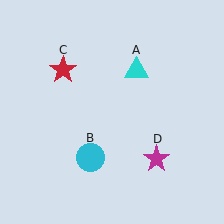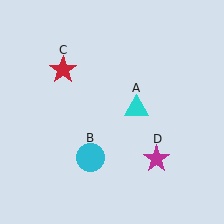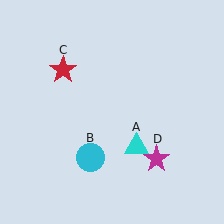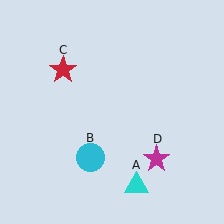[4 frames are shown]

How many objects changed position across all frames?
1 object changed position: cyan triangle (object A).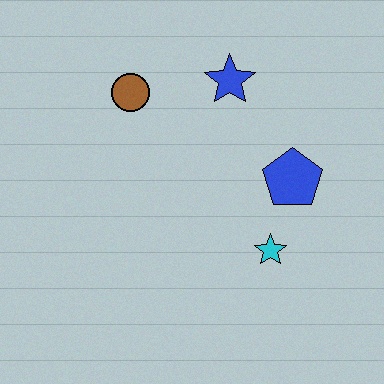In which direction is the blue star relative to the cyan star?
The blue star is above the cyan star.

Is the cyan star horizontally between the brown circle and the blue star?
No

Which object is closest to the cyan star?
The blue pentagon is closest to the cyan star.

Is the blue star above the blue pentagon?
Yes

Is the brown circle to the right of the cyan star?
No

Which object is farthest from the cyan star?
The brown circle is farthest from the cyan star.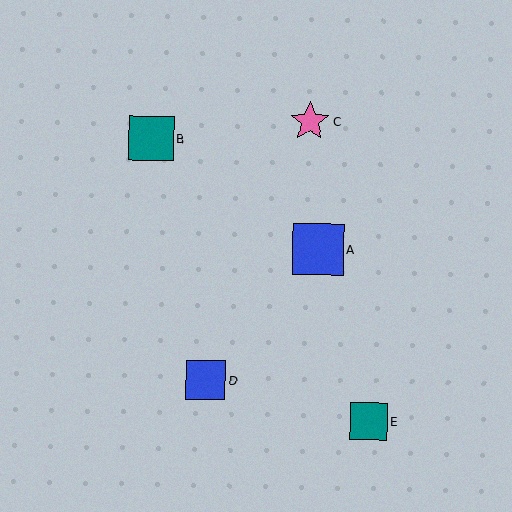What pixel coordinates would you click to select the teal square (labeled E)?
Click at (368, 421) to select the teal square E.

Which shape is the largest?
The blue square (labeled A) is the largest.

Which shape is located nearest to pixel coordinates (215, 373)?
The blue square (labeled D) at (206, 380) is nearest to that location.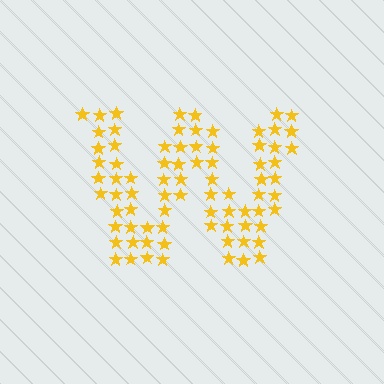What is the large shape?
The large shape is the letter W.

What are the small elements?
The small elements are stars.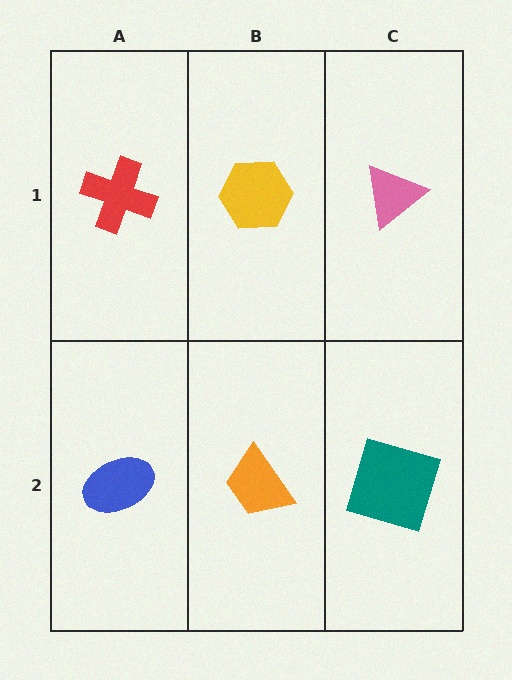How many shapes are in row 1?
3 shapes.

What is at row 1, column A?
A red cross.